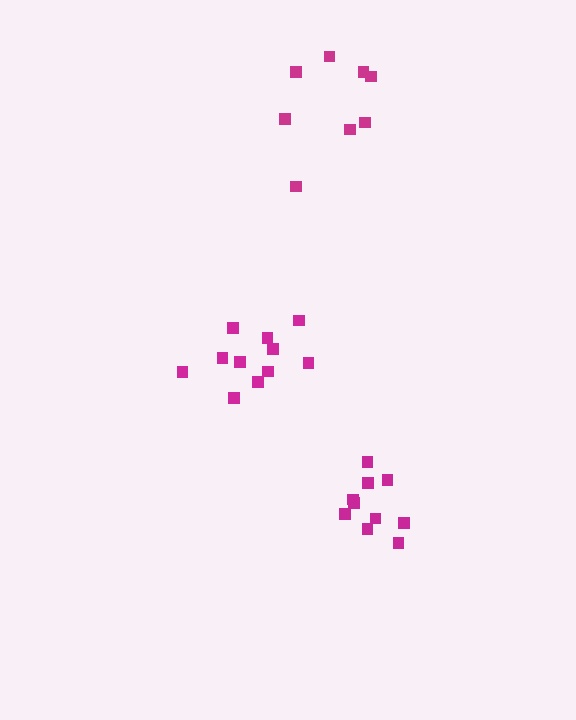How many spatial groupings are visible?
There are 3 spatial groupings.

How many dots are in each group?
Group 1: 11 dots, Group 2: 8 dots, Group 3: 10 dots (29 total).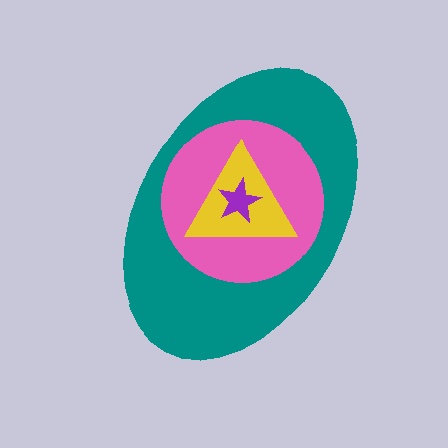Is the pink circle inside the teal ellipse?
Yes.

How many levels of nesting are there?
4.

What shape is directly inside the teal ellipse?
The pink circle.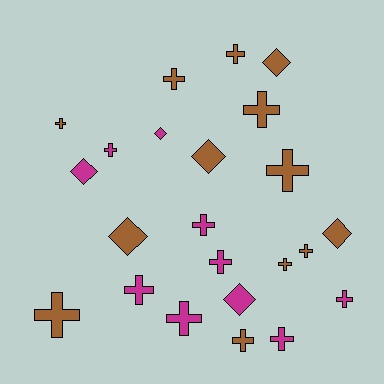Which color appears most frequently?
Brown, with 13 objects.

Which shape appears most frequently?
Cross, with 16 objects.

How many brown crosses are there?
There are 9 brown crosses.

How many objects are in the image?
There are 23 objects.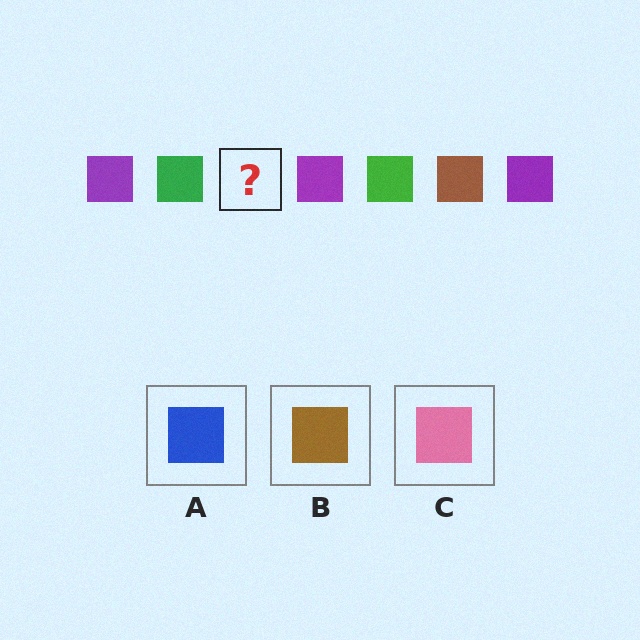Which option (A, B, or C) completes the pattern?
B.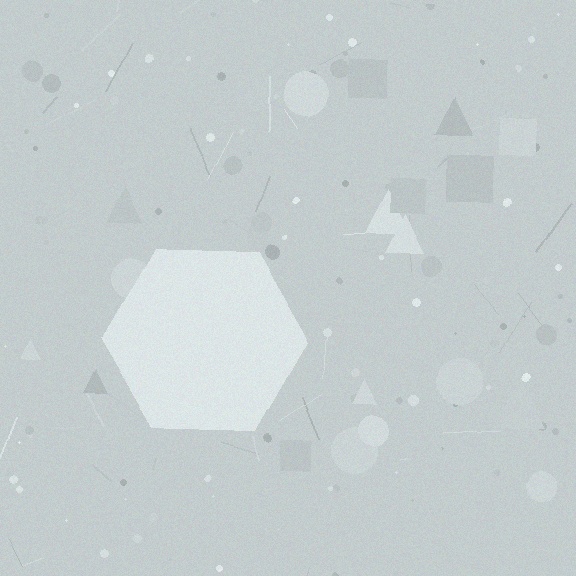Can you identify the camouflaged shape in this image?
The camouflaged shape is a hexagon.